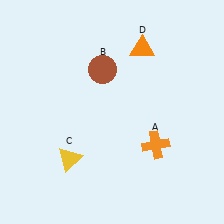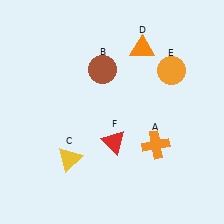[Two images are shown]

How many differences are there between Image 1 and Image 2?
There are 2 differences between the two images.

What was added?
An orange circle (E), a red triangle (F) were added in Image 2.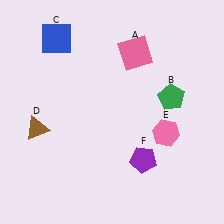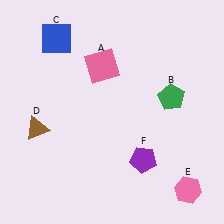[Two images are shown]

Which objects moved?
The objects that moved are: the pink square (A), the pink hexagon (E).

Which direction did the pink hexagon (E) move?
The pink hexagon (E) moved down.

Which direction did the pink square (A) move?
The pink square (A) moved left.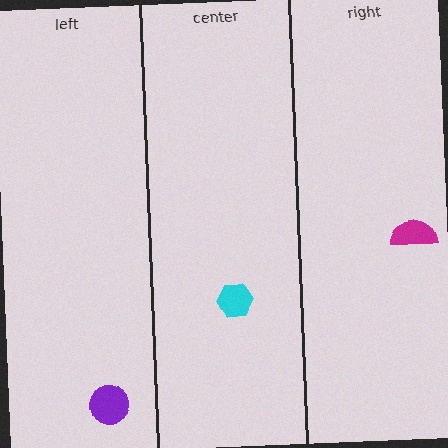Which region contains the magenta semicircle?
The right region.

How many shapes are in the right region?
1.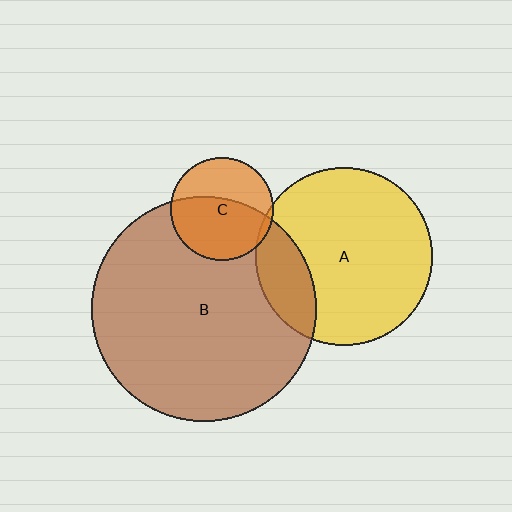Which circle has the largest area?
Circle B (brown).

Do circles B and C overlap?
Yes.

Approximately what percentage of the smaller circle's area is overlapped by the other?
Approximately 60%.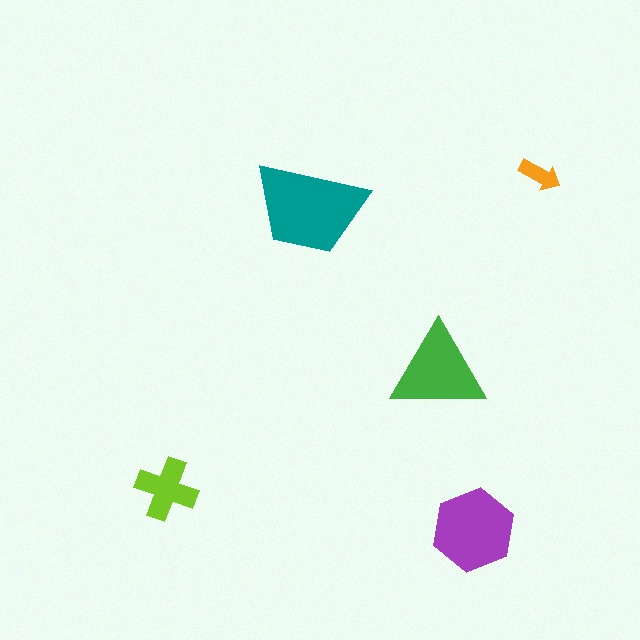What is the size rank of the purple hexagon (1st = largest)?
2nd.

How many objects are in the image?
There are 5 objects in the image.